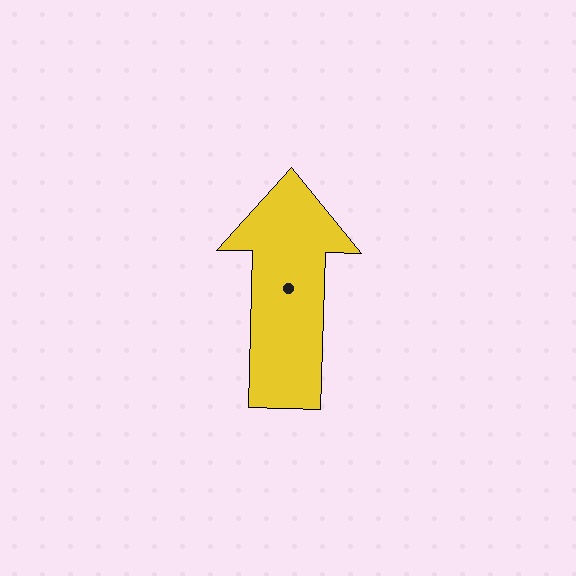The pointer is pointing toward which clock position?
Roughly 12 o'clock.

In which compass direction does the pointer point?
North.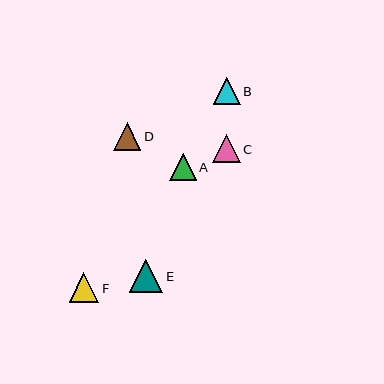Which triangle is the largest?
Triangle E is the largest with a size of approximately 33 pixels.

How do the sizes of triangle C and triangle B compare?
Triangle C and triangle B are approximately the same size.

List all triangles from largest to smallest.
From largest to smallest: E, F, C, D, B, A.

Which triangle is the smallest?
Triangle A is the smallest with a size of approximately 27 pixels.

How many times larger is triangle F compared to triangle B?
Triangle F is approximately 1.1 times the size of triangle B.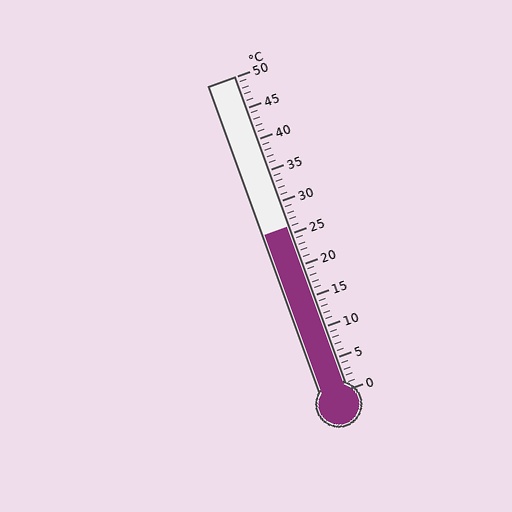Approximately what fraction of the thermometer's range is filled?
The thermometer is filled to approximately 50% of its range.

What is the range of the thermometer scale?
The thermometer scale ranges from 0°C to 50°C.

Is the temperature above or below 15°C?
The temperature is above 15°C.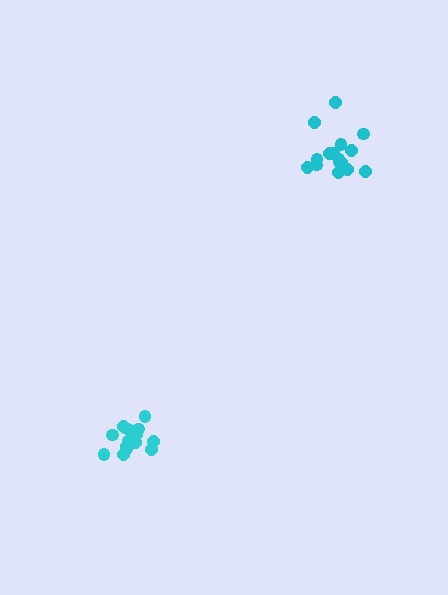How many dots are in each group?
Group 1: 16 dots, Group 2: 14 dots (30 total).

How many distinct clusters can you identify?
There are 2 distinct clusters.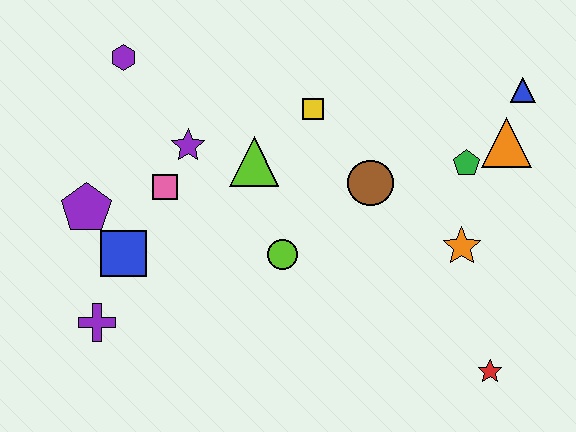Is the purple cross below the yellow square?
Yes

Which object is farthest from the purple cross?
The blue triangle is farthest from the purple cross.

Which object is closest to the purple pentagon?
The blue square is closest to the purple pentagon.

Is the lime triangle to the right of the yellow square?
No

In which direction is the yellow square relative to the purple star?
The yellow square is to the right of the purple star.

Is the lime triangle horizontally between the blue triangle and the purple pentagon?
Yes